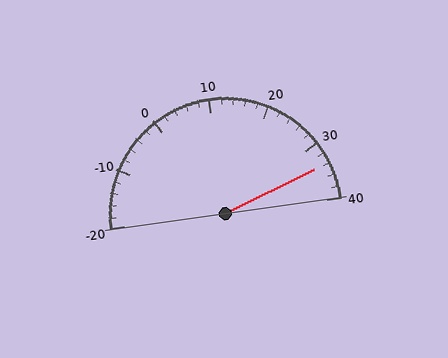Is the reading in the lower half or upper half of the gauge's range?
The reading is in the upper half of the range (-20 to 40).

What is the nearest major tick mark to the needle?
The nearest major tick mark is 30.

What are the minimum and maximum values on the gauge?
The gauge ranges from -20 to 40.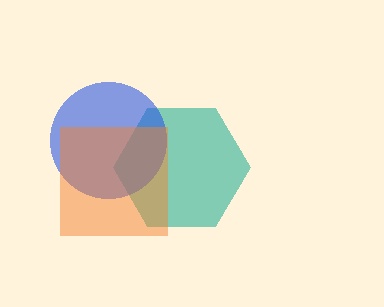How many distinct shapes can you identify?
There are 3 distinct shapes: a teal hexagon, a blue circle, an orange square.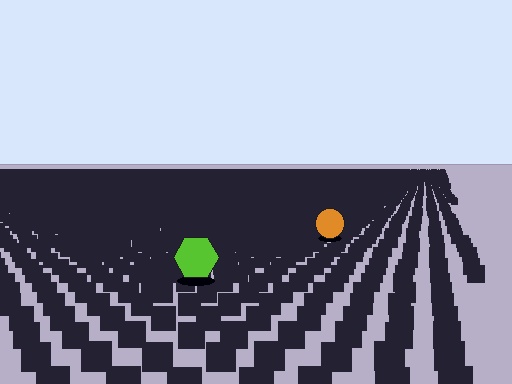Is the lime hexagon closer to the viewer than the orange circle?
Yes. The lime hexagon is closer — you can tell from the texture gradient: the ground texture is coarser near it.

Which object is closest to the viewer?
The lime hexagon is closest. The texture marks near it are larger and more spread out.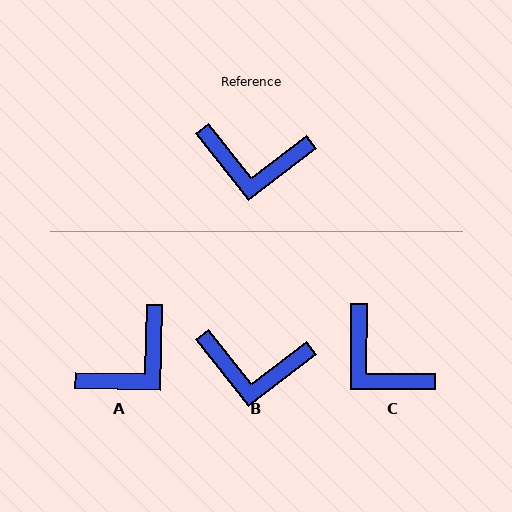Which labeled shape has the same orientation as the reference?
B.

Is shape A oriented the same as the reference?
No, it is off by about 51 degrees.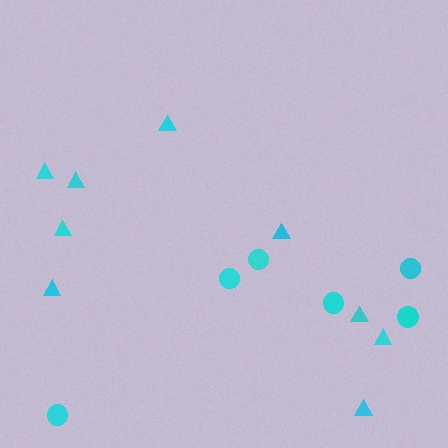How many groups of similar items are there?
There are 2 groups: one group of triangles (9) and one group of circles (6).